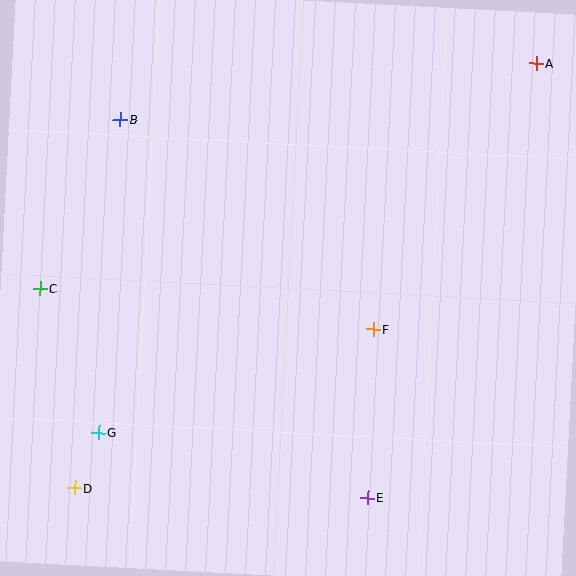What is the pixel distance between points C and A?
The distance between C and A is 545 pixels.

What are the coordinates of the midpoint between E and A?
The midpoint between E and A is at (452, 281).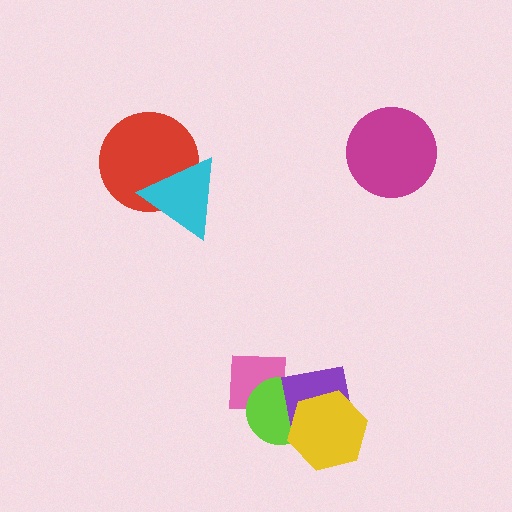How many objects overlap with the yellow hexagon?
2 objects overlap with the yellow hexagon.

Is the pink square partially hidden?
Yes, it is partially covered by another shape.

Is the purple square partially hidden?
Yes, it is partially covered by another shape.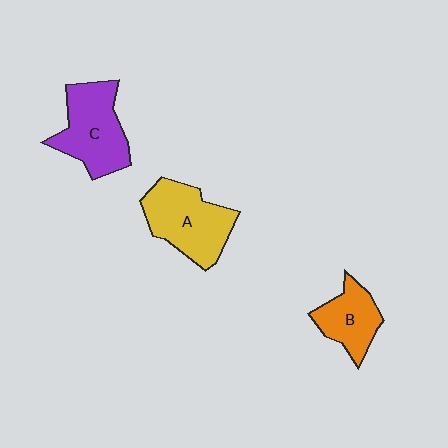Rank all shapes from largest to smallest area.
From largest to smallest: A (yellow), C (purple), B (orange).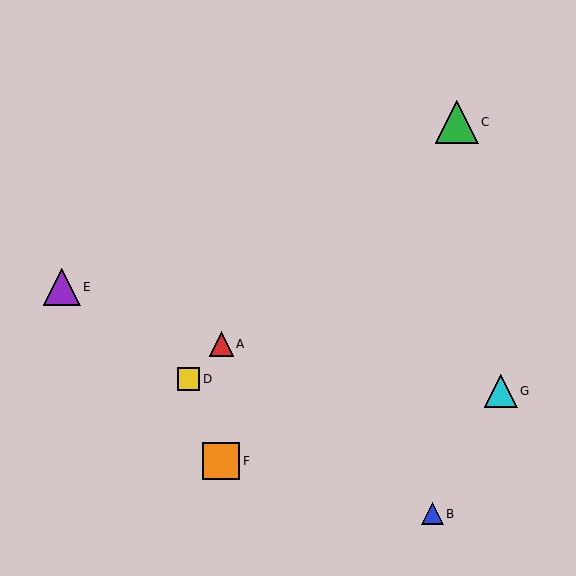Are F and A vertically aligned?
Yes, both are at x≈221.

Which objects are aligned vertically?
Objects A, F are aligned vertically.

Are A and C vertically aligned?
No, A is at x≈221 and C is at x≈457.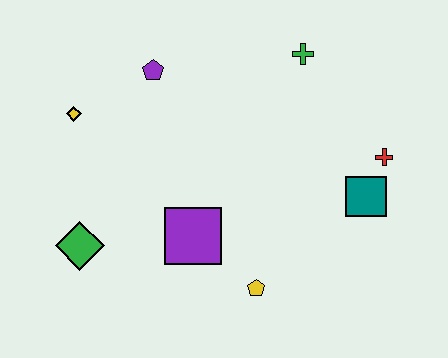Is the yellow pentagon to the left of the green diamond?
No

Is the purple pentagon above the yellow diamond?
Yes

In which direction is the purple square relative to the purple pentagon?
The purple square is below the purple pentagon.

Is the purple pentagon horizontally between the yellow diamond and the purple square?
Yes